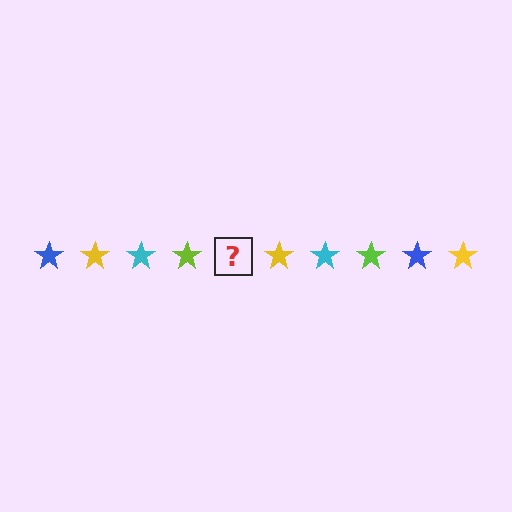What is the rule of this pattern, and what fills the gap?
The rule is that the pattern cycles through blue, yellow, cyan, lime stars. The gap should be filled with a blue star.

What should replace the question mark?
The question mark should be replaced with a blue star.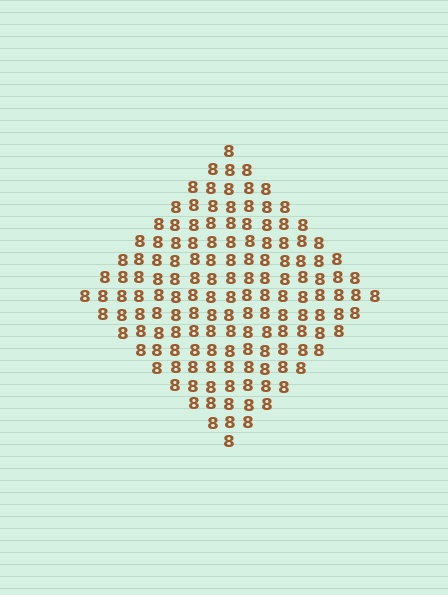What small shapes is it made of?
It is made of small digit 8's.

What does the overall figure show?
The overall figure shows a diamond.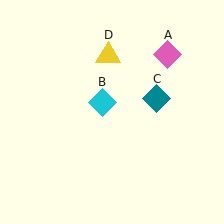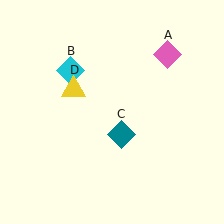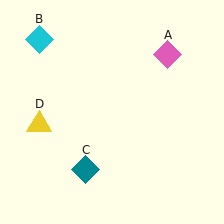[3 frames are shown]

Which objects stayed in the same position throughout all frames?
Pink diamond (object A) remained stationary.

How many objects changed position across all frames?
3 objects changed position: cyan diamond (object B), teal diamond (object C), yellow triangle (object D).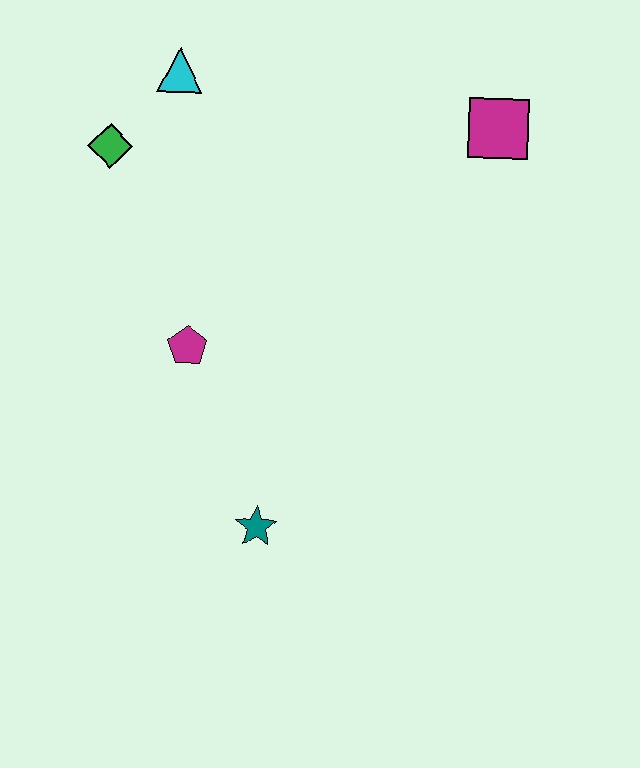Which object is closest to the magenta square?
The cyan triangle is closest to the magenta square.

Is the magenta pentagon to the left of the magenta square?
Yes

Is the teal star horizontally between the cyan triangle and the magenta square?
Yes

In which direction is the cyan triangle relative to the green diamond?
The cyan triangle is above the green diamond.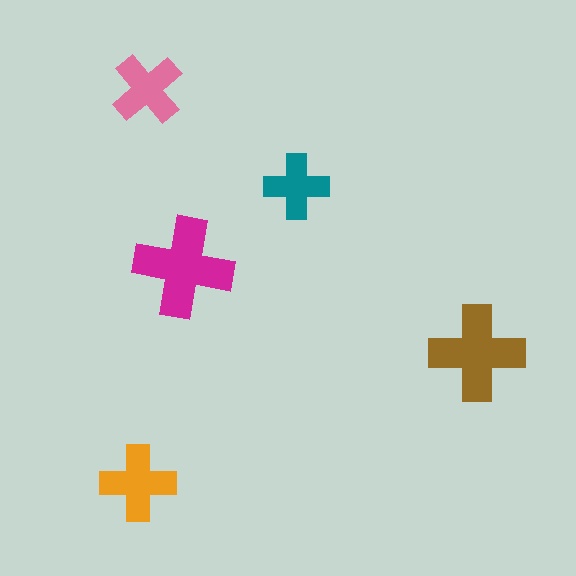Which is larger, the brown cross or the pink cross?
The brown one.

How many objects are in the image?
There are 5 objects in the image.